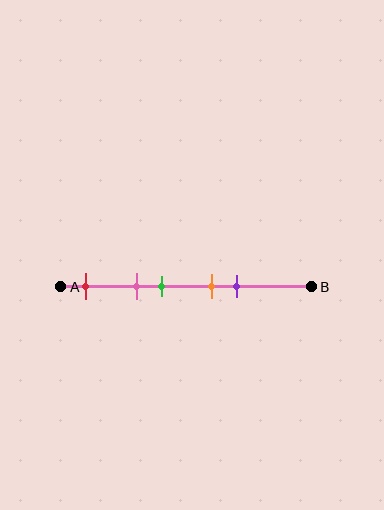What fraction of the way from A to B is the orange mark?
The orange mark is approximately 60% (0.6) of the way from A to B.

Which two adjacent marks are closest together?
The orange and purple marks are the closest adjacent pair.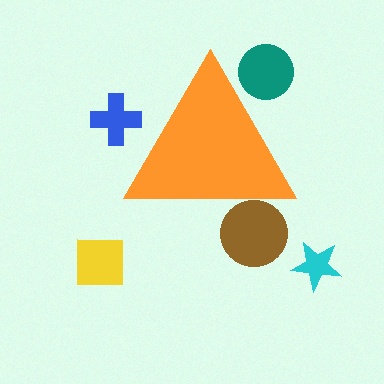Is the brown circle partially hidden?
Yes, the brown circle is partially hidden behind the orange triangle.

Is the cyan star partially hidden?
No, the cyan star is fully visible.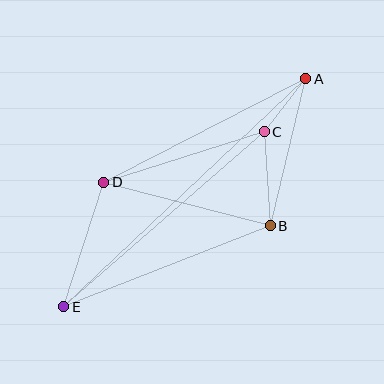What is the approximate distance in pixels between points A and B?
The distance between A and B is approximately 151 pixels.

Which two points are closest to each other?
Points A and C are closest to each other.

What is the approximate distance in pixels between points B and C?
The distance between B and C is approximately 94 pixels.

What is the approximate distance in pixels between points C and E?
The distance between C and E is approximately 266 pixels.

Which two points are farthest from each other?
Points A and E are farthest from each other.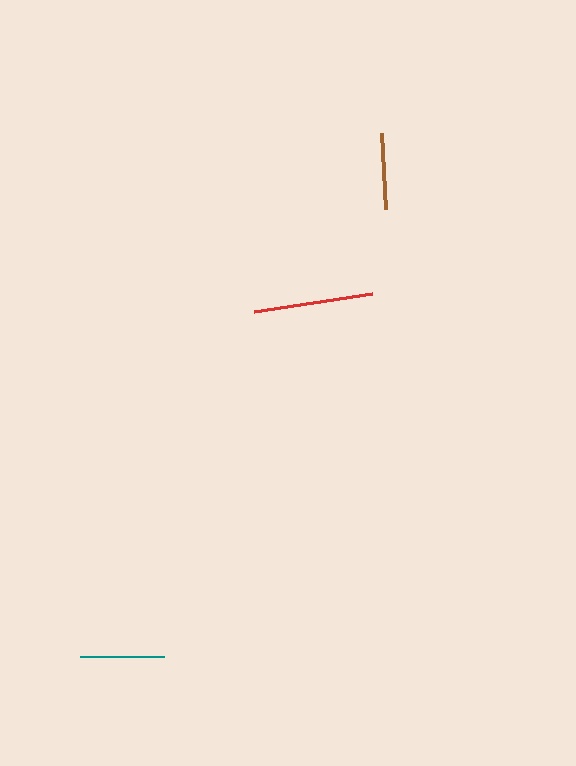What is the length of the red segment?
The red segment is approximately 119 pixels long.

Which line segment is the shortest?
The brown line is the shortest at approximately 76 pixels.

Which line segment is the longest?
The red line is the longest at approximately 119 pixels.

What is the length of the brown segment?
The brown segment is approximately 76 pixels long.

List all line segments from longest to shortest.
From longest to shortest: red, teal, brown.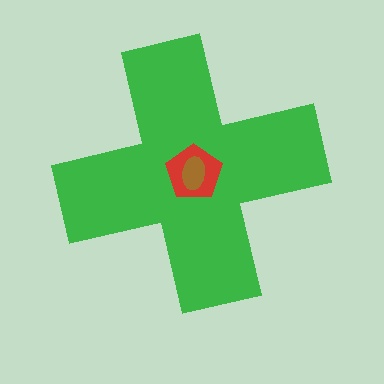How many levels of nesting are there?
3.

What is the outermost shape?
The green cross.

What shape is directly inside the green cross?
The red pentagon.